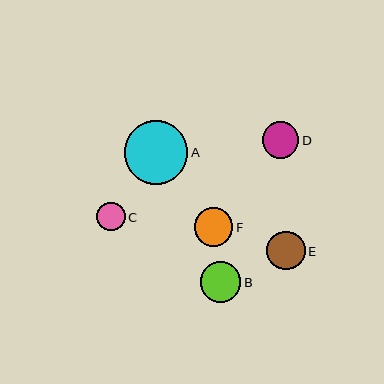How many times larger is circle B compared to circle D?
Circle B is approximately 1.1 times the size of circle D.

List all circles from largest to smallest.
From largest to smallest: A, B, F, E, D, C.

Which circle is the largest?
Circle A is the largest with a size of approximately 63 pixels.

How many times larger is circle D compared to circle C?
Circle D is approximately 1.3 times the size of circle C.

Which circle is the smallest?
Circle C is the smallest with a size of approximately 28 pixels.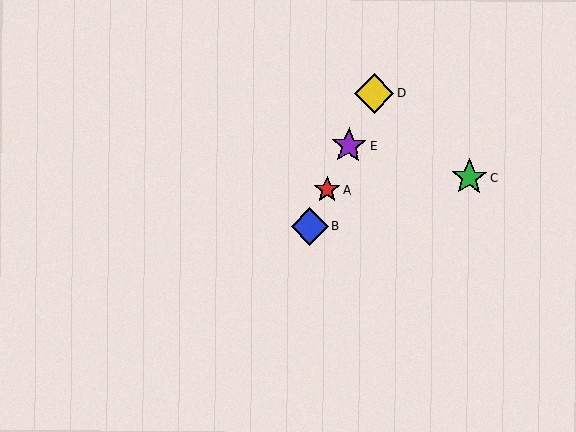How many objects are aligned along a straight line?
4 objects (A, B, D, E) are aligned along a straight line.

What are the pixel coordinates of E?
Object E is at (349, 146).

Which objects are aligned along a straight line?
Objects A, B, D, E are aligned along a straight line.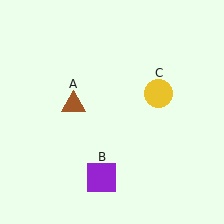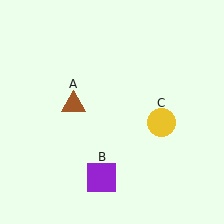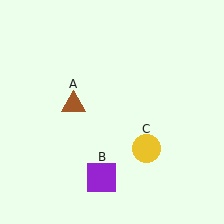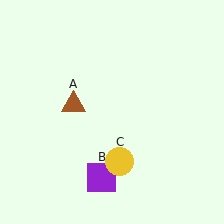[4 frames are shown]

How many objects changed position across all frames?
1 object changed position: yellow circle (object C).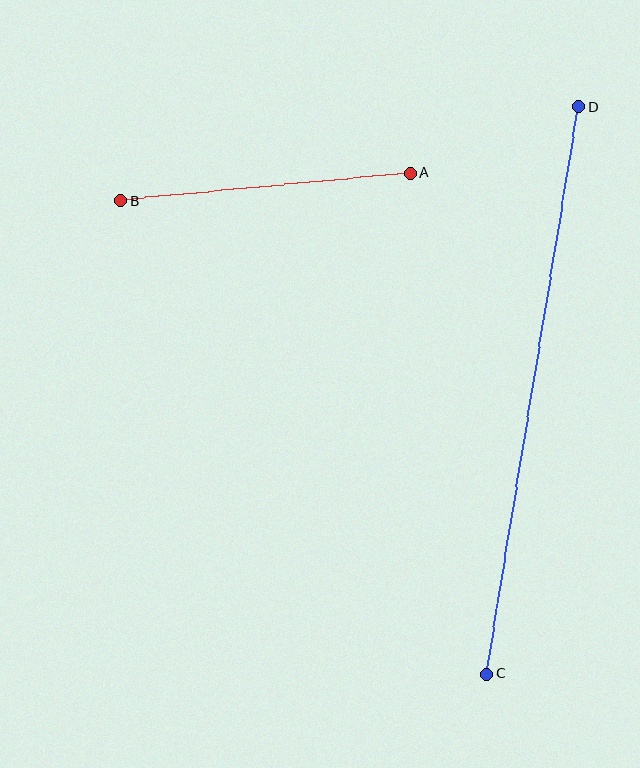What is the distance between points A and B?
The distance is approximately 291 pixels.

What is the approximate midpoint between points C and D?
The midpoint is at approximately (533, 390) pixels.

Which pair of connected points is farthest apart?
Points C and D are farthest apart.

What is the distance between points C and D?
The distance is approximately 574 pixels.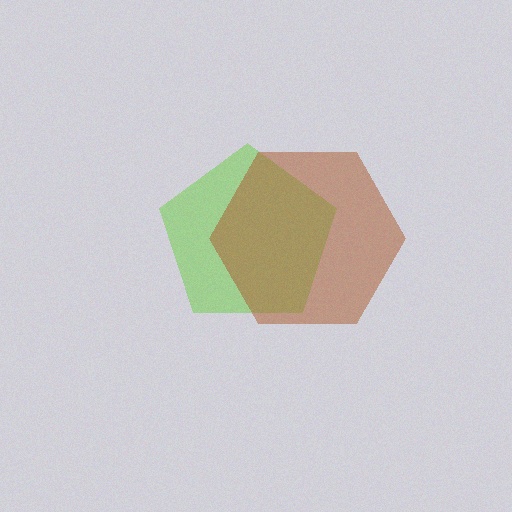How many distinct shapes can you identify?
There are 2 distinct shapes: a lime pentagon, a brown hexagon.